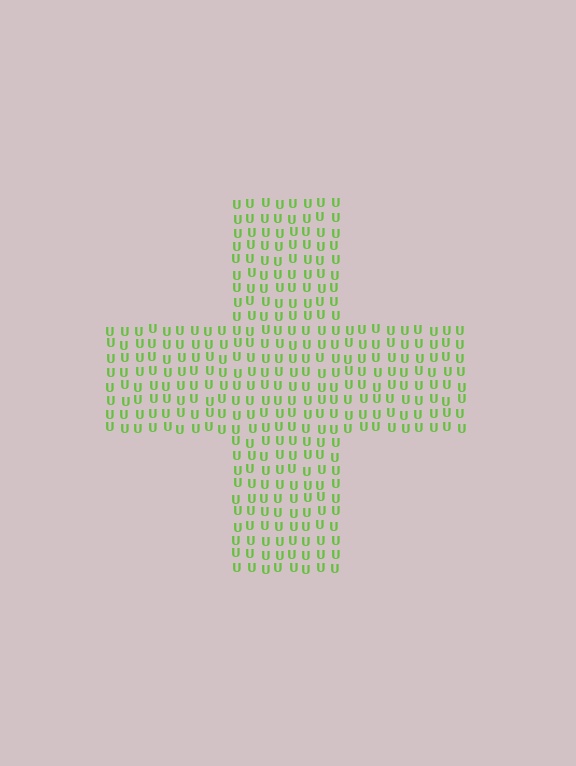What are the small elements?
The small elements are letter U's.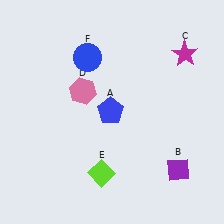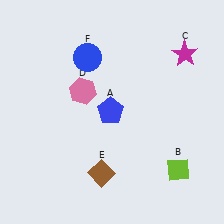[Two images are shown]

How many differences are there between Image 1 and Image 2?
There are 2 differences between the two images.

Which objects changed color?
B changed from purple to lime. E changed from lime to brown.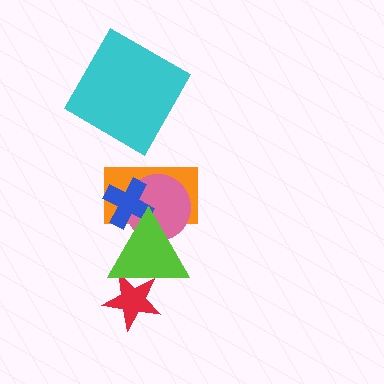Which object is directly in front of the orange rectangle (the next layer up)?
The pink circle is directly in front of the orange rectangle.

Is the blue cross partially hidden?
Yes, it is partially covered by another shape.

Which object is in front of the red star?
The lime triangle is in front of the red star.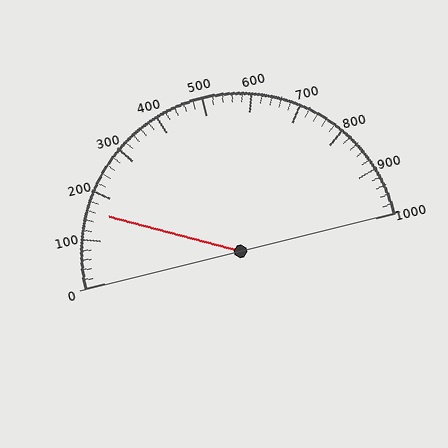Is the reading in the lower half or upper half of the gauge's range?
The reading is in the lower half of the range (0 to 1000).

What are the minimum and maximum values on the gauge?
The gauge ranges from 0 to 1000.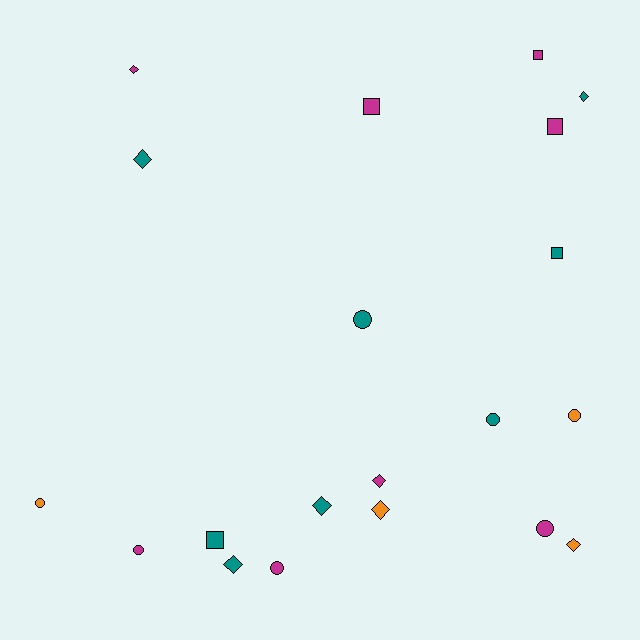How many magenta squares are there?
There are 3 magenta squares.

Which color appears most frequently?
Magenta, with 8 objects.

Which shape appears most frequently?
Diamond, with 8 objects.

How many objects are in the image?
There are 20 objects.